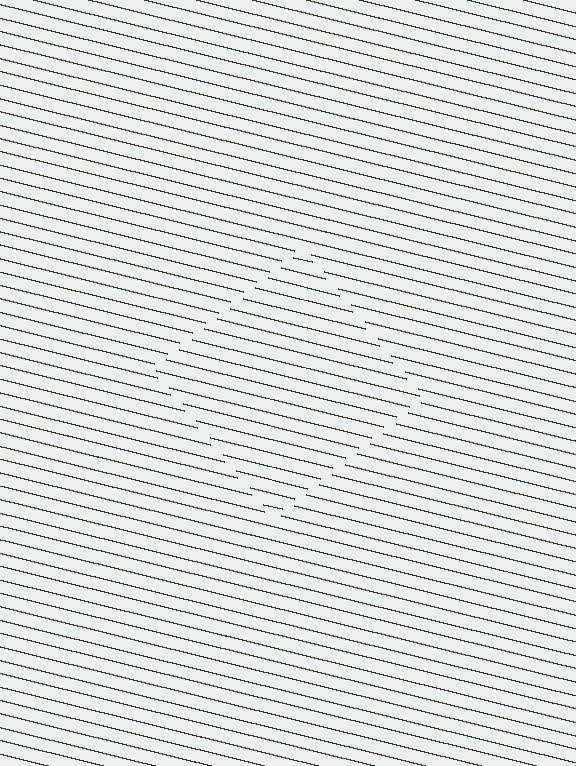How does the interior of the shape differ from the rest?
The interior of the shape contains the same grating, shifted by half a period — the contour is defined by the phase discontinuity where line-ends from the inner and outer gratings abut.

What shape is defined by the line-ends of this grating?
An illusory square. The interior of the shape contains the same grating, shifted by half a period — the contour is defined by the phase discontinuity where line-ends from the inner and outer gratings abut.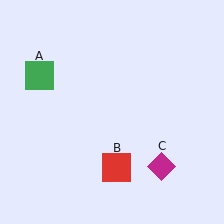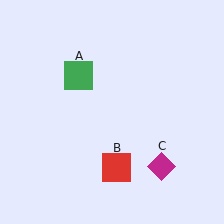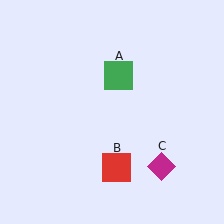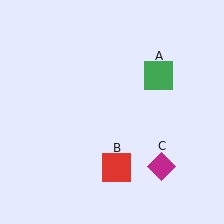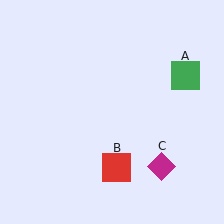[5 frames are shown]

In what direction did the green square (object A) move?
The green square (object A) moved right.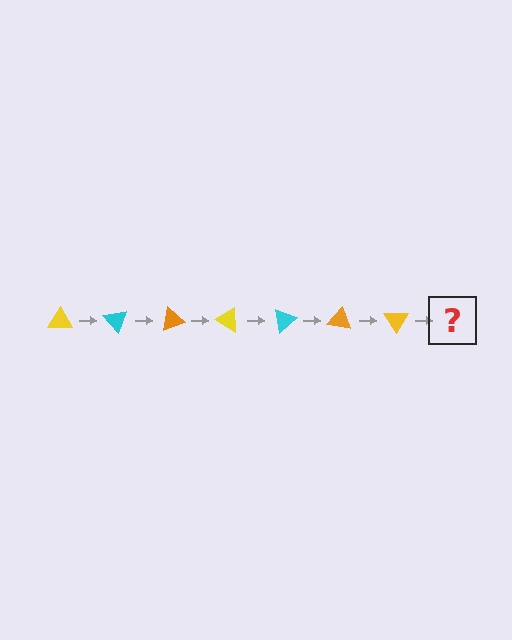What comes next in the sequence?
The next element should be a cyan triangle, rotated 350 degrees from the start.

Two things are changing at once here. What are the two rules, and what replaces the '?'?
The two rules are that it rotates 50 degrees each step and the color cycles through yellow, cyan, and orange. The '?' should be a cyan triangle, rotated 350 degrees from the start.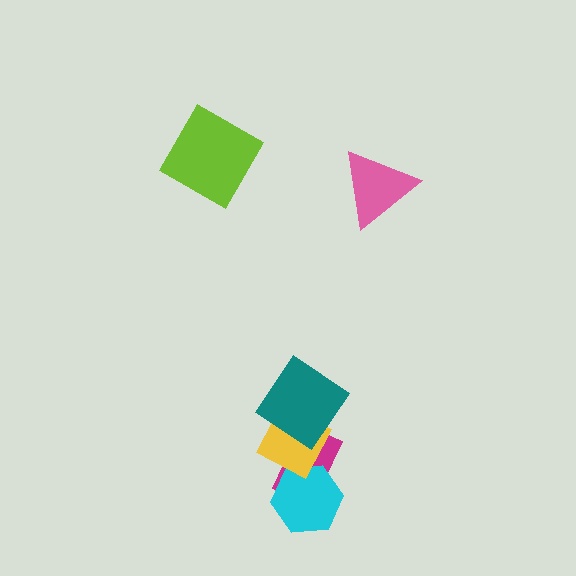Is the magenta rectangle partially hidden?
Yes, it is partially covered by another shape.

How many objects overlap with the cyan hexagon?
2 objects overlap with the cyan hexagon.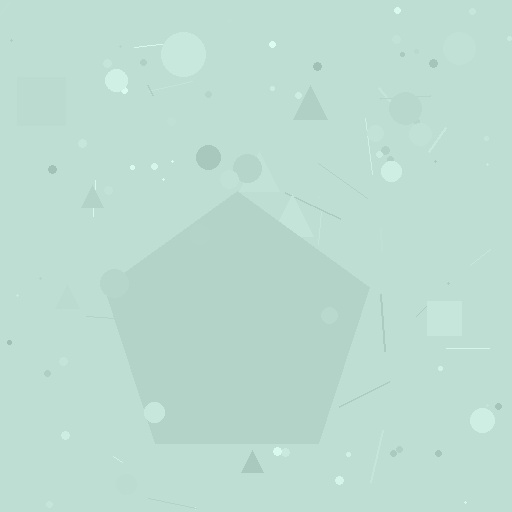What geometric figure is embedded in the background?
A pentagon is embedded in the background.